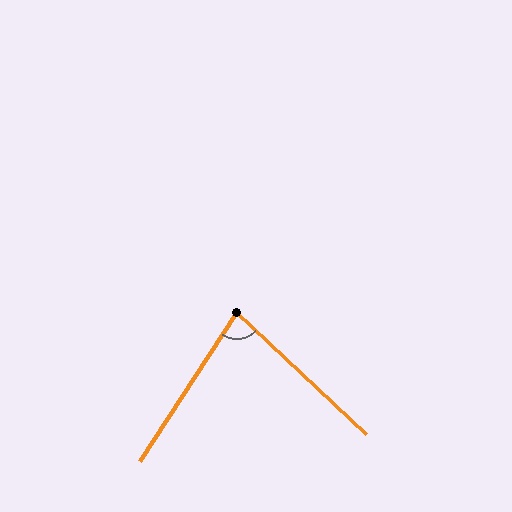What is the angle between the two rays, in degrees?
Approximately 80 degrees.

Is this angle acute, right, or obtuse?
It is acute.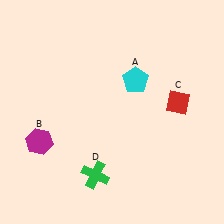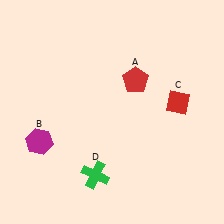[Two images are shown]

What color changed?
The pentagon (A) changed from cyan in Image 1 to red in Image 2.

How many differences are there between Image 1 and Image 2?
There is 1 difference between the two images.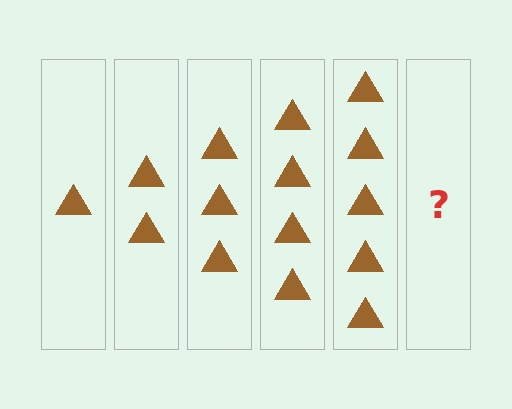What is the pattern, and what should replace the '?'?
The pattern is that each step adds one more triangle. The '?' should be 6 triangles.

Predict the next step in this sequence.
The next step is 6 triangles.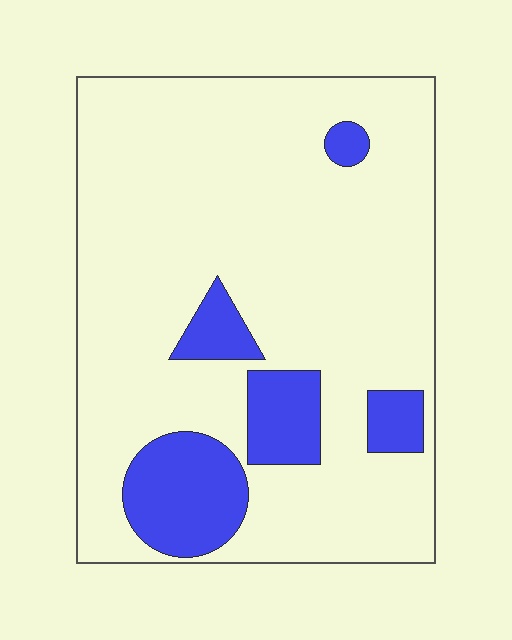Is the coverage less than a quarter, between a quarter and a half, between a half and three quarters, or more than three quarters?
Less than a quarter.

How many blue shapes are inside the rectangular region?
5.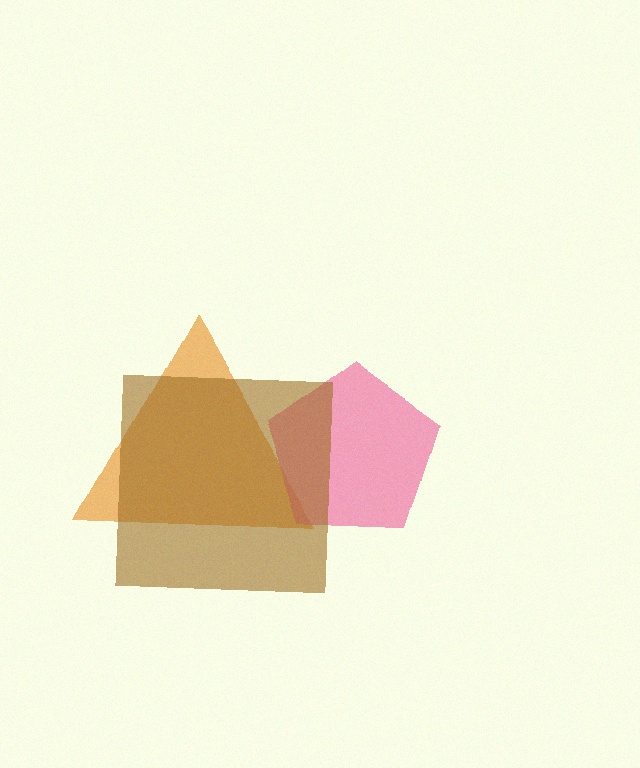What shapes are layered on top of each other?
The layered shapes are: an orange triangle, a pink pentagon, a brown square.